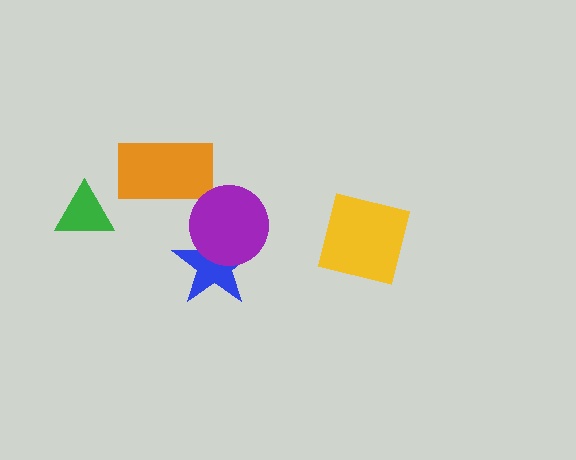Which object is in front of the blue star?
The purple circle is in front of the blue star.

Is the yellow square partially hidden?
No, no other shape covers it.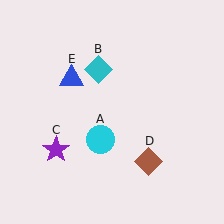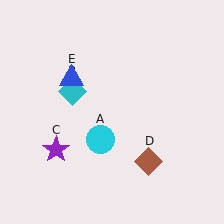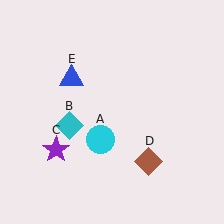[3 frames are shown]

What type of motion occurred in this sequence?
The cyan diamond (object B) rotated counterclockwise around the center of the scene.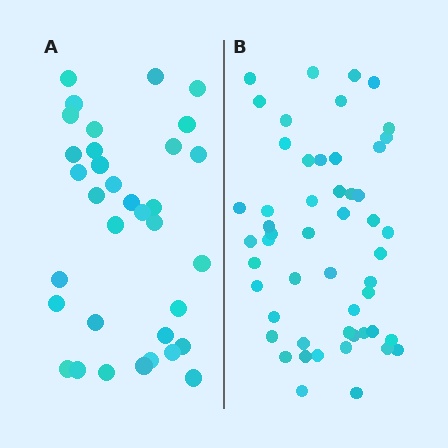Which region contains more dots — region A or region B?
Region B (the right region) has more dots.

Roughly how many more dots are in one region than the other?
Region B has approximately 20 more dots than region A.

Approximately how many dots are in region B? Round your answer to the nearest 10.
About 50 dots. (The exact count is 52, which rounds to 50.)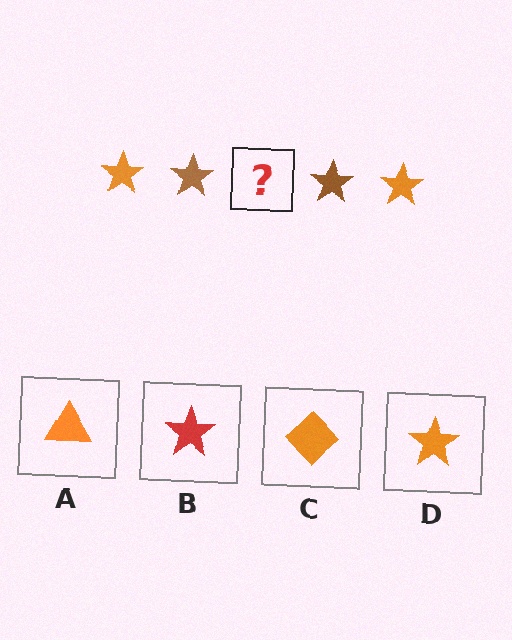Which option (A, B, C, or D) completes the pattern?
D.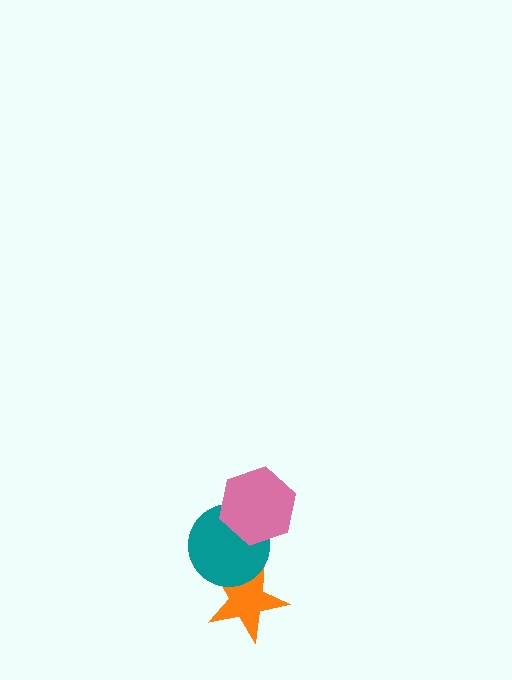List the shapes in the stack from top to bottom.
From top to bottom: the pink hexagon, the teal circle, the orange star.